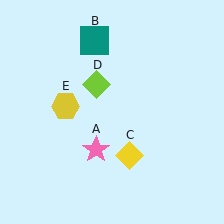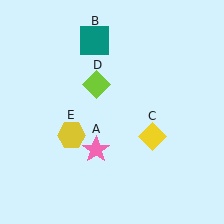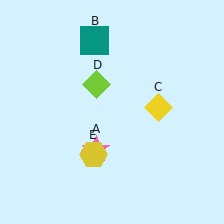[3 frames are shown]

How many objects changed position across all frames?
2 objects changed position: yellow diamond (object C), yellow hexagon (object E).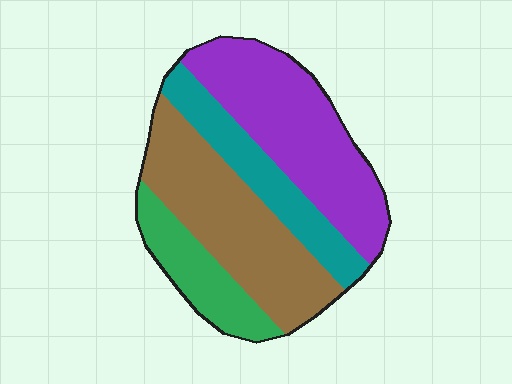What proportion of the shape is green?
Green takes up about one sixth (1/6) of the shape.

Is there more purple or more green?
Purple.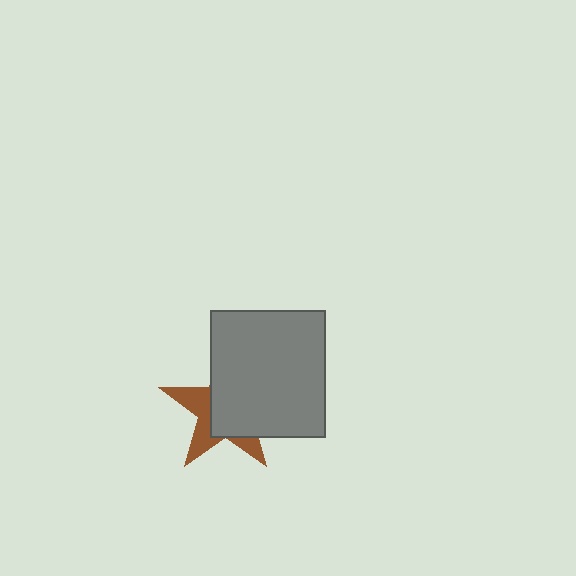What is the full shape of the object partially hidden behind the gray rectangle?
The partially hidden object is a brown star.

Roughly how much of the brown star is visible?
A small part of it is visible (roughly 38%).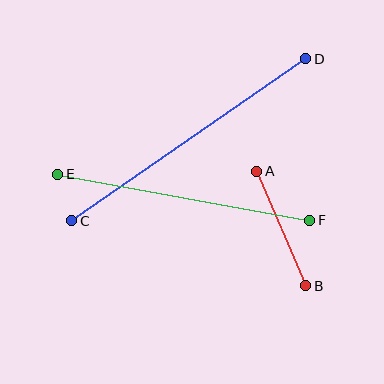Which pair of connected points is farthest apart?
Points C and D are farthest apart.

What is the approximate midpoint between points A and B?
The midpoint is at approximately (281, 228) pixels.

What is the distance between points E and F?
The distance is approximately 256 pixels.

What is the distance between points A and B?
The distance is approximately 124 pixels.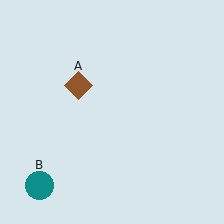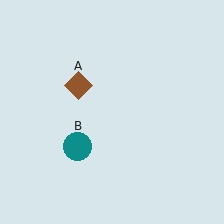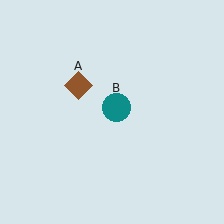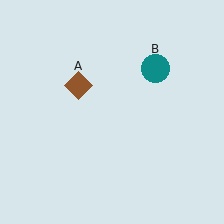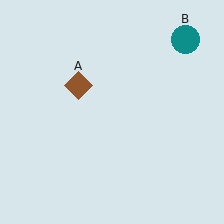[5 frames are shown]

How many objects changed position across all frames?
1 object changed position: teal circle (object B).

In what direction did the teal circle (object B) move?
The teal circle (object B) moved up and to the right.